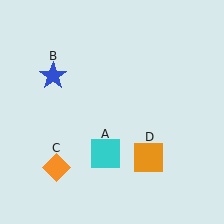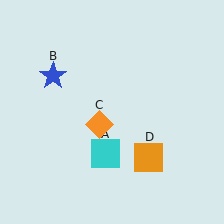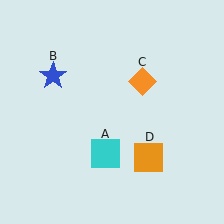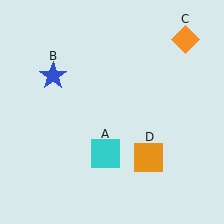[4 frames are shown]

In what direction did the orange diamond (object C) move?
The orange diamond (object C) moved up and to the right.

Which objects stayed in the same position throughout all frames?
Cyan square (object A) and blue star (object B) and orange square (object D) remained stationary.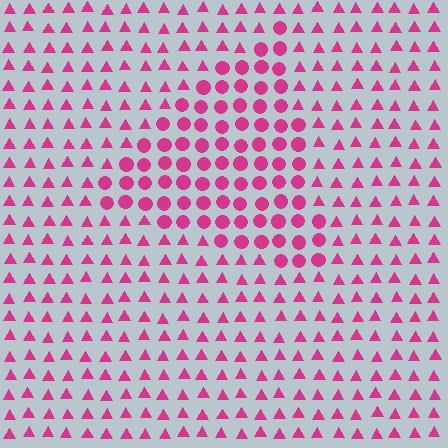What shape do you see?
I see a triangle.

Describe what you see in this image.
The image is filled with small magenta elements arranged in a uniform grid. A triangle-shaped region contains circles, while the surrounding area contains triangles. The boundary is defined purely by the change in element shape.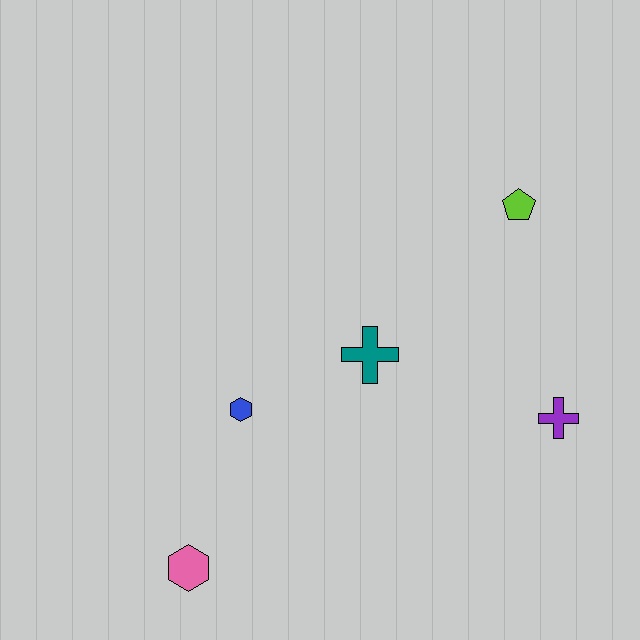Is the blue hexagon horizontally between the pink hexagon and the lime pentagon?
Yes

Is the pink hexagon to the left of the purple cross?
Yes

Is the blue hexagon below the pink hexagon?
No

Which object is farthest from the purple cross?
The pink hexagon is farthest from the purple cross.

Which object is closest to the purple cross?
The teal cross is closest to the purple cross.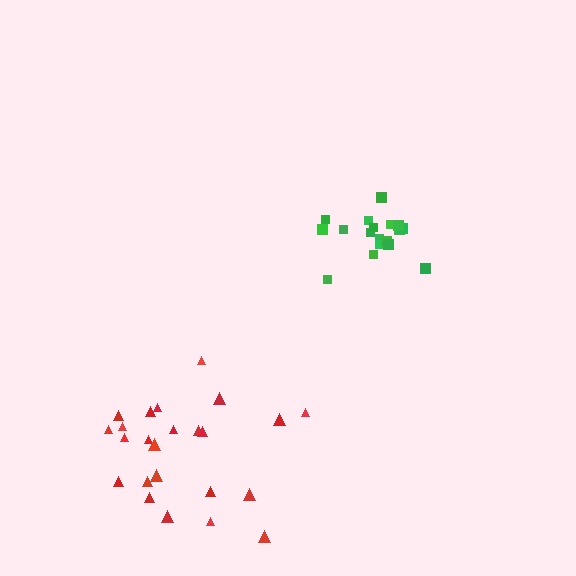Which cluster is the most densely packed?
Green.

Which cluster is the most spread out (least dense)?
Red.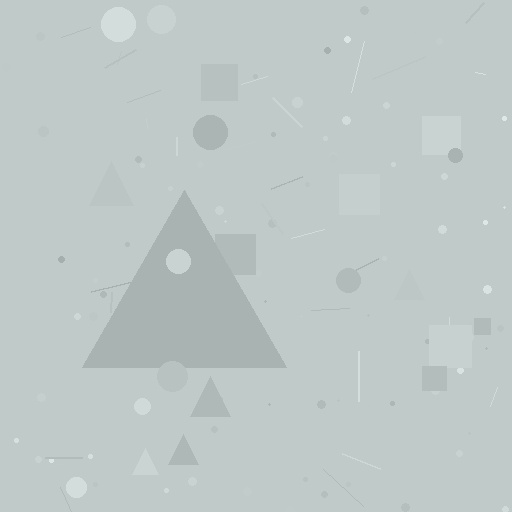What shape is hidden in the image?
A triangle is hidden in the image.